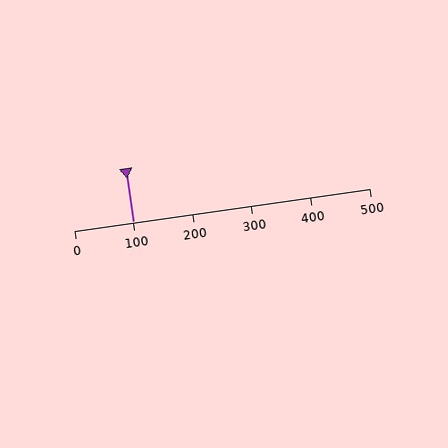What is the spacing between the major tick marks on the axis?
The major ticks are spaced 100 apart.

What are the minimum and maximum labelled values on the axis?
The axis runs from 0 to 500.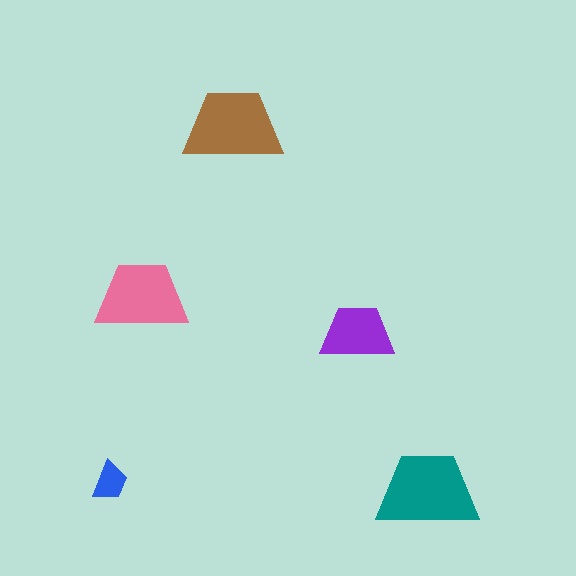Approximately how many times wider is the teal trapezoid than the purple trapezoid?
About 1.5 times wider.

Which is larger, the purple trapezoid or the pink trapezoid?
The pink one.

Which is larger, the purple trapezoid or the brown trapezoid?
The brown one.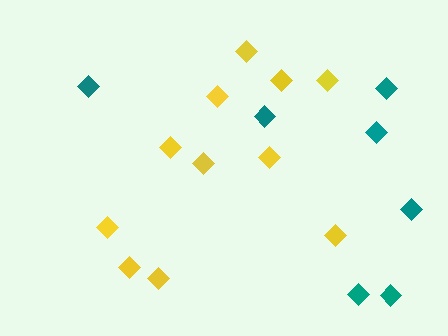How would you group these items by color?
There are 2 groups: one group of yellow diamonds (11) and one group of teal diamonds (7).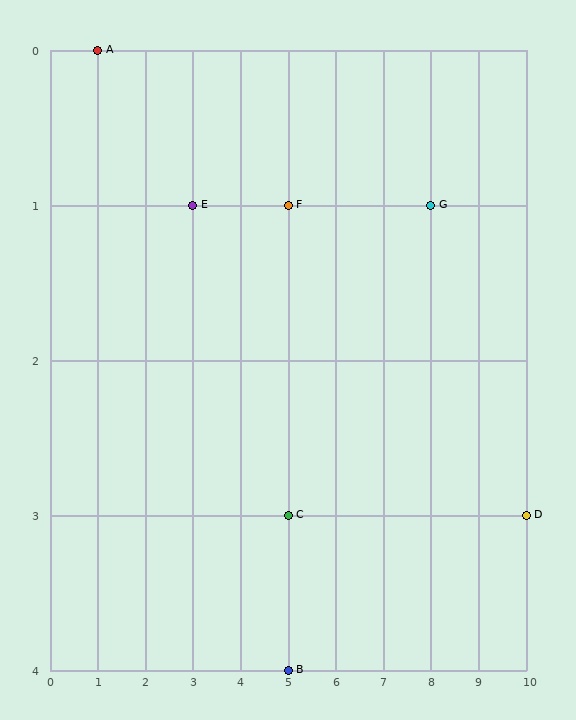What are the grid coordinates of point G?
Point G is at grid coordinates (8, 1).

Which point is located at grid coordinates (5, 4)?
Point B is at (5, 4).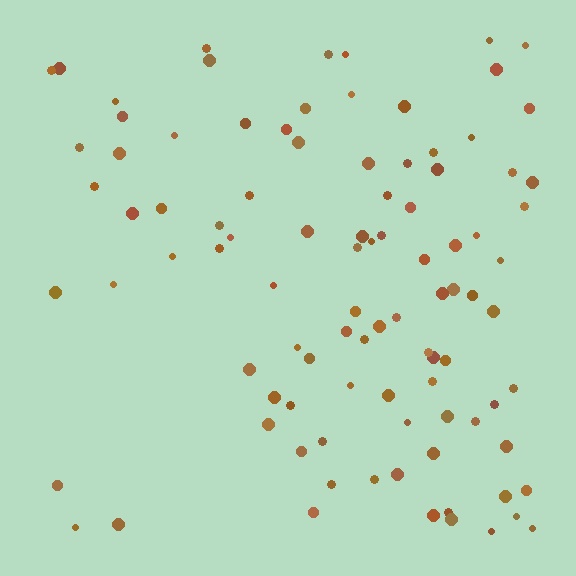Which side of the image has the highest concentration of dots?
The right.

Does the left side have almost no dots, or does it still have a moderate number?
Still a moderate number, just noticeably fewer than the right.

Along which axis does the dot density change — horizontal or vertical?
Horizontal.